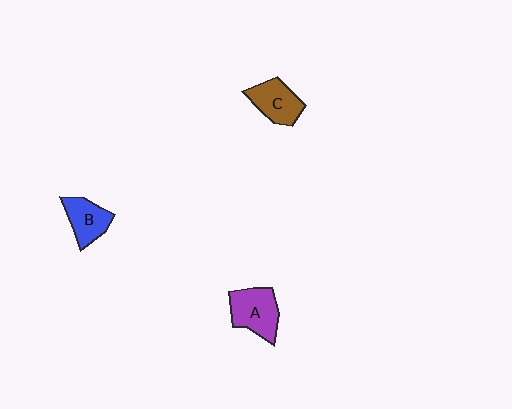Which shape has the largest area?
Shape A (purple).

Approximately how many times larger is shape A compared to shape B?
Approximately 1.3 times.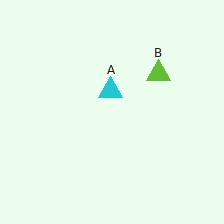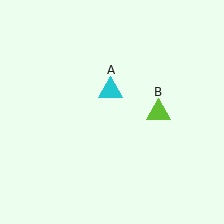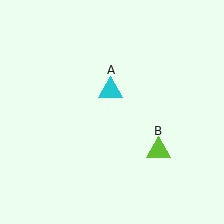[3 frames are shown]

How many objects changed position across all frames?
1 object changed position: lime triangle (object B).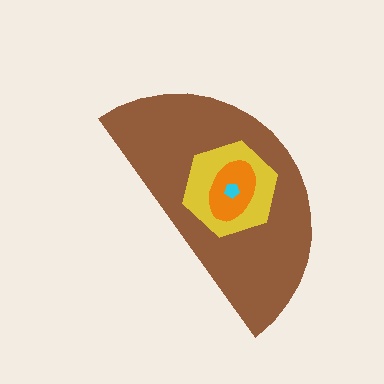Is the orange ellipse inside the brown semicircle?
Yes.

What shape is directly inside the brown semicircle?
The yellow hexagon.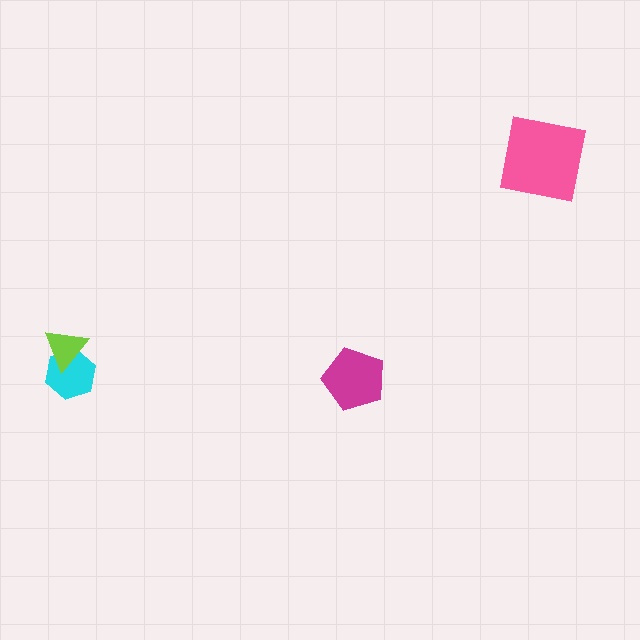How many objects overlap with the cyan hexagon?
1 object overlaps with the cyan hexagon.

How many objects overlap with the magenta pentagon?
0 objects overlap with the magenta pentagon.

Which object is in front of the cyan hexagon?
The lime triangle is in front of the cyan hexagon.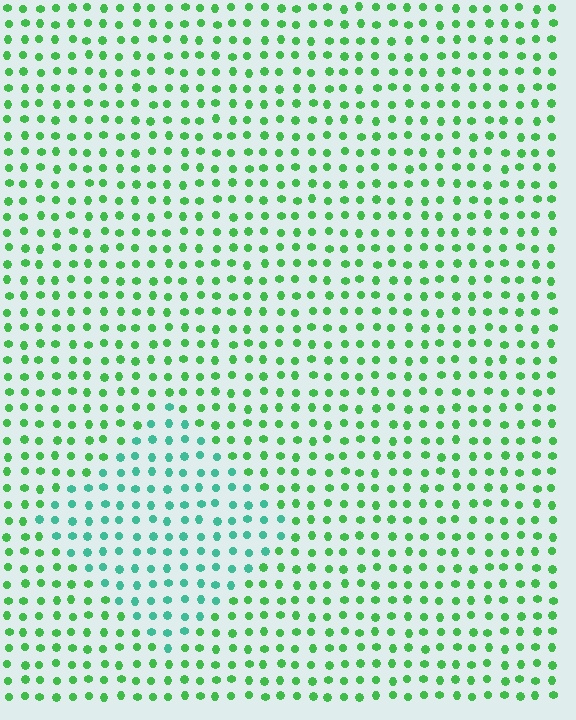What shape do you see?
I see a diamond.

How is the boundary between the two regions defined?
The boundary is defined purely by a slight shift in hue (about 39 degrees). Spacing, size, and orientation are identical on both sides.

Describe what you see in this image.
The image is filled with small green elements in a uniform arrangement. A diamond-shaped region is visible where the elements are tinted to a slightly different hue, forming a subtle color boundary.